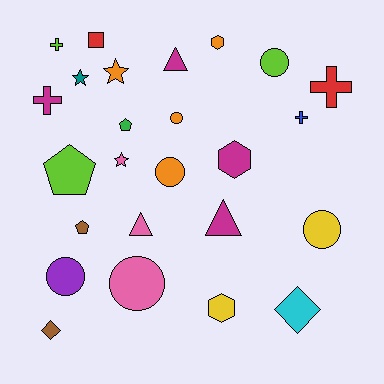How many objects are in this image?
There are 25 objects.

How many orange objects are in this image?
There are 4 orange objects.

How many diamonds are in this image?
There are 2 diamonds.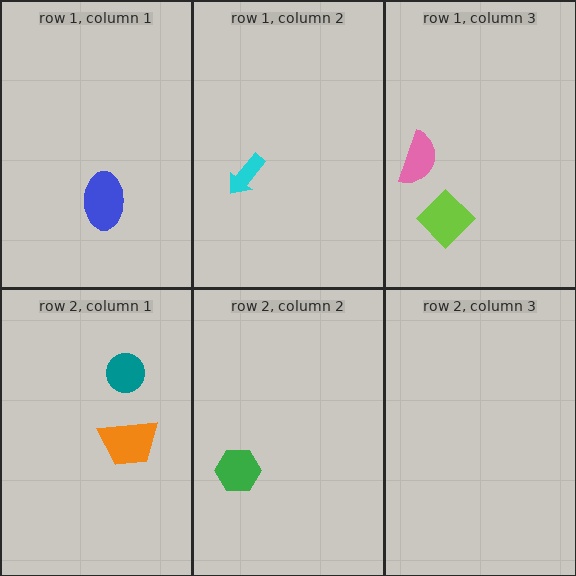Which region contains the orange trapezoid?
The row 2, column 1 region.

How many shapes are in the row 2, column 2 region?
1.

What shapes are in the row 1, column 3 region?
The lime diamond, the pink semicircle.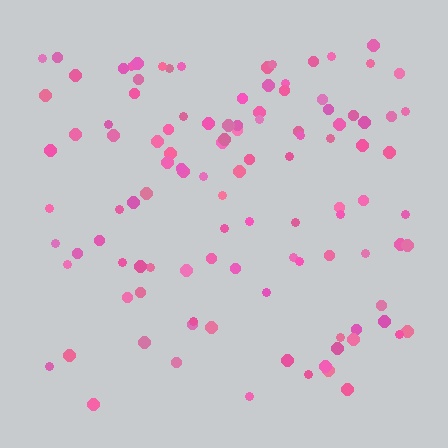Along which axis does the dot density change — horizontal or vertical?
Vertical.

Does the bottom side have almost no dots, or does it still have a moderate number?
Still a moderate number, just noticeably fewer than the top.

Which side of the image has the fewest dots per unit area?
The bottom.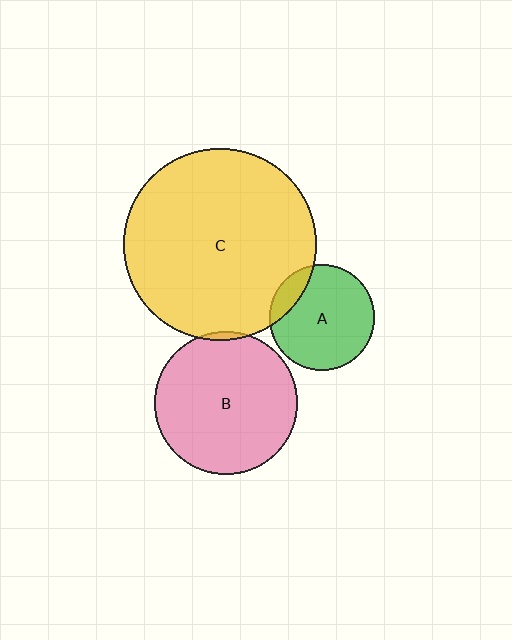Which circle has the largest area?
Circle C (yellow).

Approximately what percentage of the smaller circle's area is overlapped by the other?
Approximately 5%.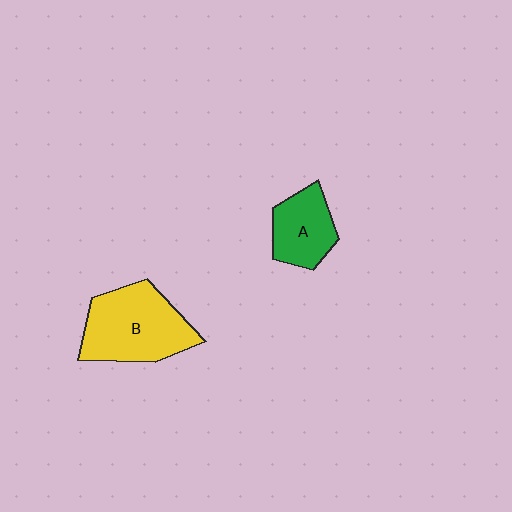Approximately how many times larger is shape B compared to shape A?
Approximately 1.7 times.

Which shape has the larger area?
Shape B (yellow).